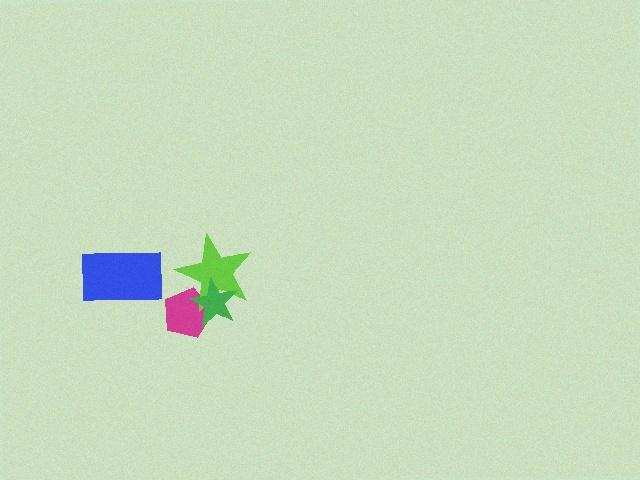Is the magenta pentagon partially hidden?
Yes, it is partially covered by another shape.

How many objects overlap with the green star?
2 objects overlap with the green star.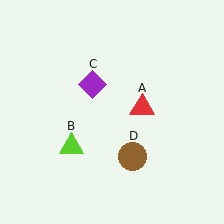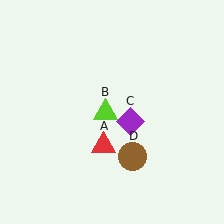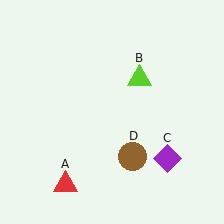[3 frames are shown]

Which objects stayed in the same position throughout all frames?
Brown circle (object D) remained stationary.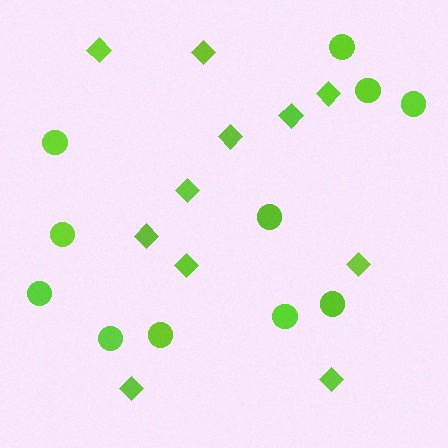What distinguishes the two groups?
There are 2 groups: one group of diamonds (11) and one group of circles (11).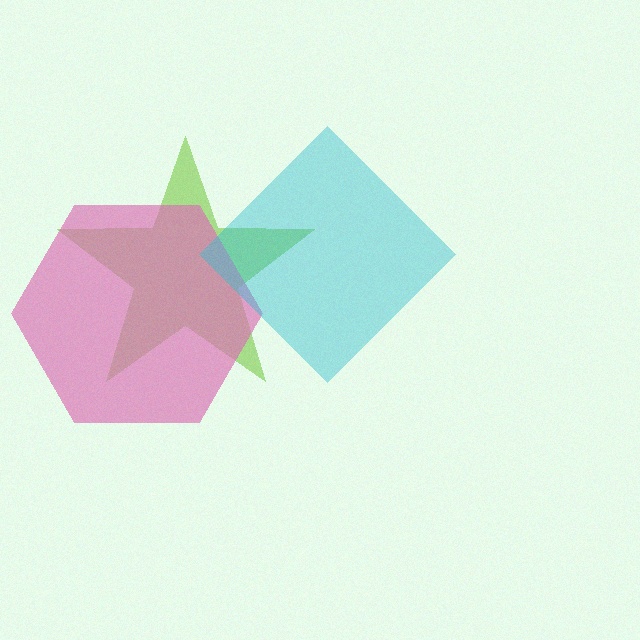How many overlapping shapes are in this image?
There are 3 overlapping shapes in the image.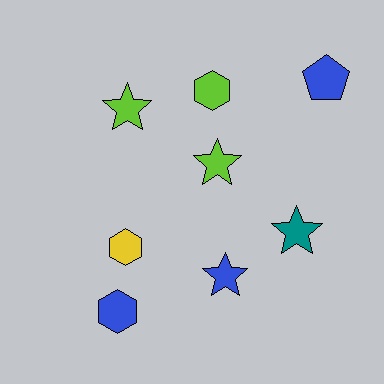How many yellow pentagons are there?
There are no yellow pentagons.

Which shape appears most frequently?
Star, with 4 objects.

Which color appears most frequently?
Lime, with 3 objects.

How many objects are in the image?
There are 8 objects.